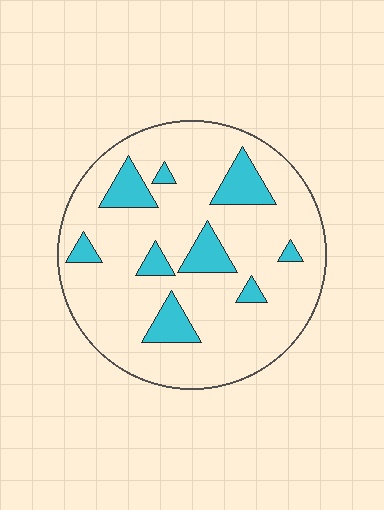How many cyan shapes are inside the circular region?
9.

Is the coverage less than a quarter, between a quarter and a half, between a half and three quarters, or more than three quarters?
Less than a quarter.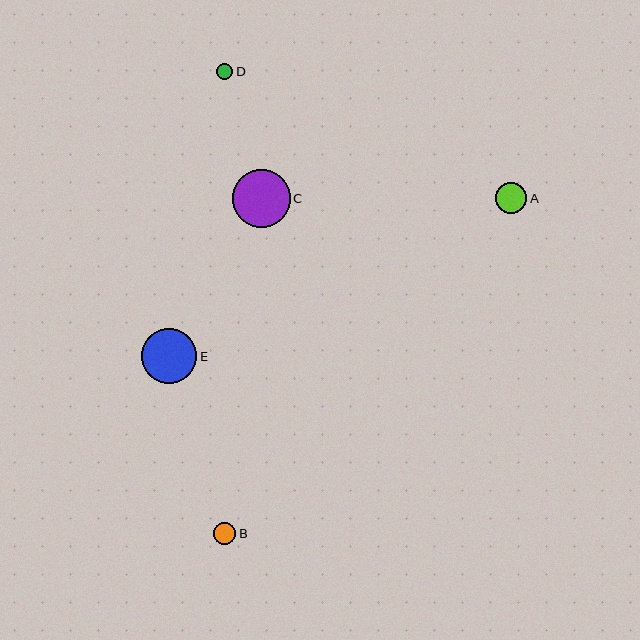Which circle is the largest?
Circle C is the largest with a size of approximately 58 pixels.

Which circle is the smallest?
Circle D is the smallest with a size of approximately 16 pixels.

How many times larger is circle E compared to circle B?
Circle E is approximately 2.5 times the size of circle B.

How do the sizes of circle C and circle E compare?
Circle C and circle E are approximately the same size.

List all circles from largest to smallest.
From largest to smallest: C, E, A, B, D.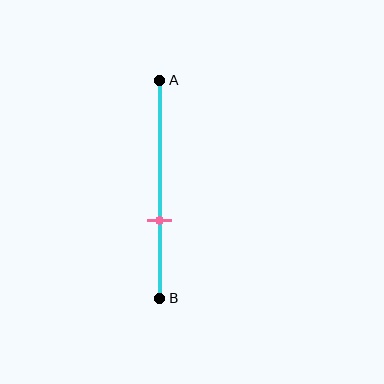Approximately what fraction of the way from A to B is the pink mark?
The pink mark is approximately 65% of the way from A to B.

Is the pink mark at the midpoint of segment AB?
No, the mark is at about 65% from A, not at the 50% midpoint.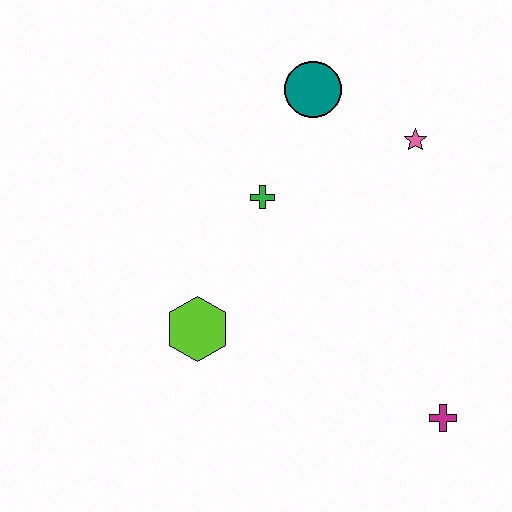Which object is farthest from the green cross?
The magenta cross is farthest from the green cross.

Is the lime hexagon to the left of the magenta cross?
Yes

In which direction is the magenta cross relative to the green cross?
The magenta cross is below the green cross.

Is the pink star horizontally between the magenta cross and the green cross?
Yes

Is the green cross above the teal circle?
No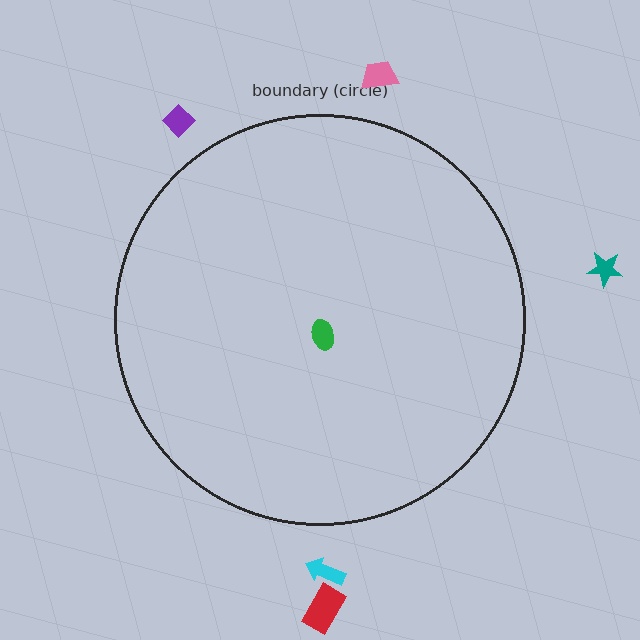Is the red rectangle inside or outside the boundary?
Outside.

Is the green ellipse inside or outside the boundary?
Inside.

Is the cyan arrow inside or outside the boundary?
Outside.